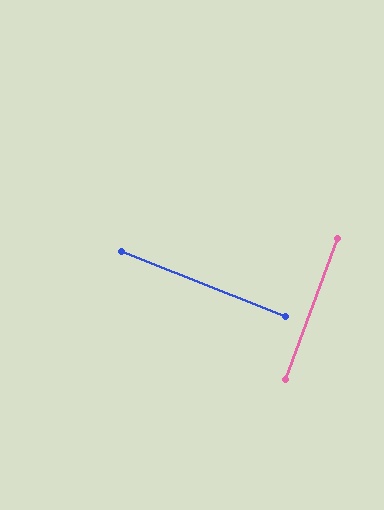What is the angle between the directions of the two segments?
Approximately 89 degrees.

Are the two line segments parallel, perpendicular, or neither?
Perpendicular — they meet at approximately 89°.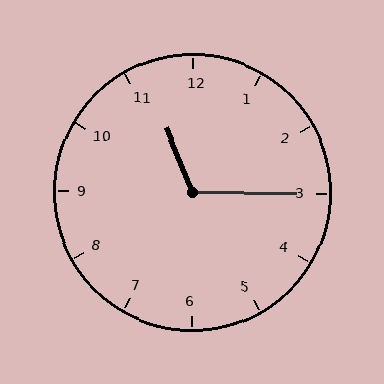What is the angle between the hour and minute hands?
Approximately 112 degrees.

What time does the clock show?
11:15.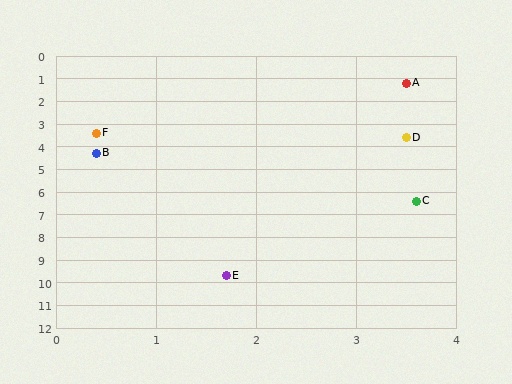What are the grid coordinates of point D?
Point D is at approximately (3.5, 3.6).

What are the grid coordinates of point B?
Point B is at approximately (0.4, 4.3).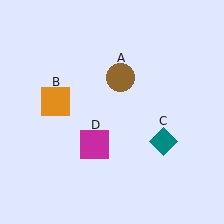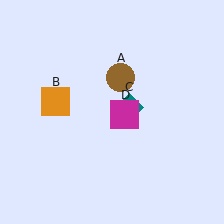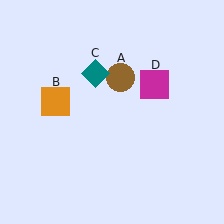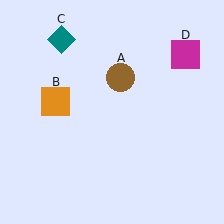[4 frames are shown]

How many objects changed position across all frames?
2 objects changed position: teal diamond (object C), magenta square (object D).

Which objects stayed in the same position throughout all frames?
Brown circle (object A) and orange square (object B) remained stationary.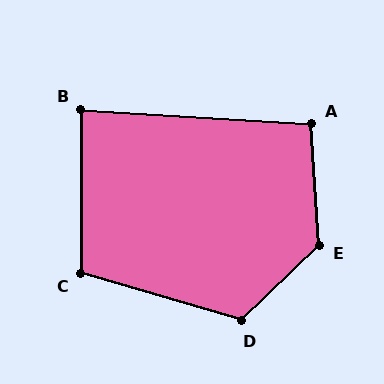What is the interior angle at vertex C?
Approximately 106 degrees (obtuse).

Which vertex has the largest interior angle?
E, at approximately 131 degrees.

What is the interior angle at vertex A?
Approximately 97 degrees (obtuse).